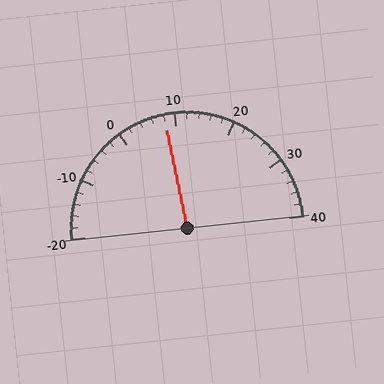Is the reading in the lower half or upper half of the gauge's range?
The reading is in the lower half of the range (-20 to 40).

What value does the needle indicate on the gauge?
The needle indicates approximately 8.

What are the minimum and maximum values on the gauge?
The gauge ranges from -20 to 40.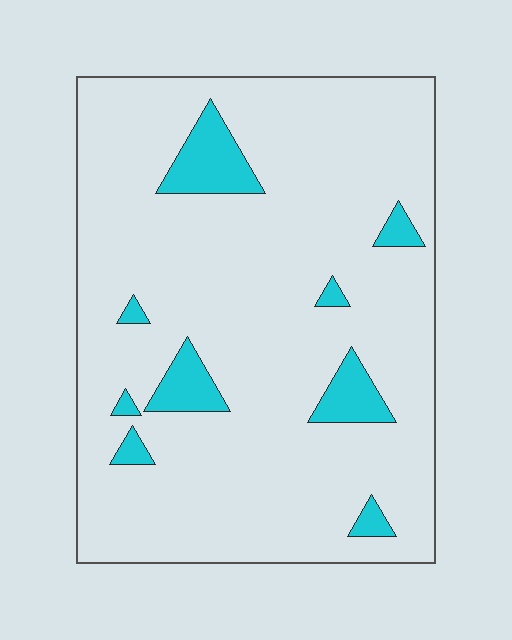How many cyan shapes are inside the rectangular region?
9.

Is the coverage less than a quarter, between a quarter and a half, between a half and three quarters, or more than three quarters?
Less than a quarter.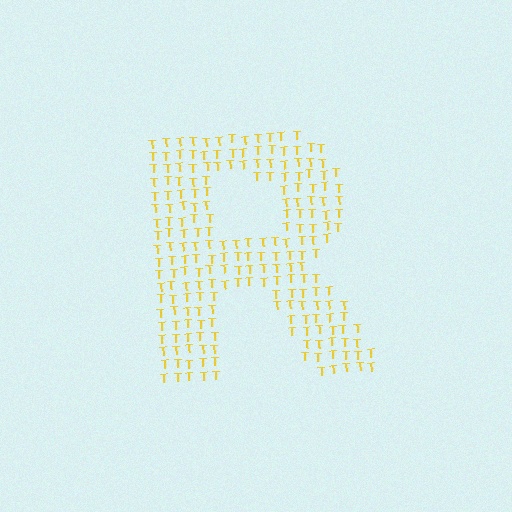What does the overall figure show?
The overall figure shows the letter R.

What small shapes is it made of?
It is made of small letter T's.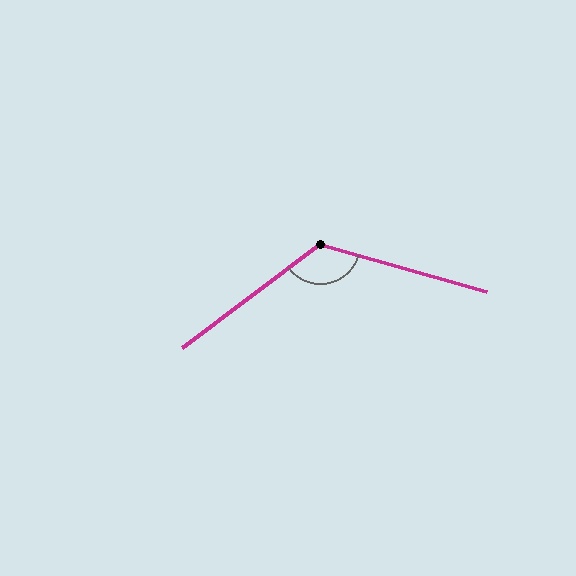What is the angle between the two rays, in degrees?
Approximately 127 degrees.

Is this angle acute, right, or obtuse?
It is obtuse.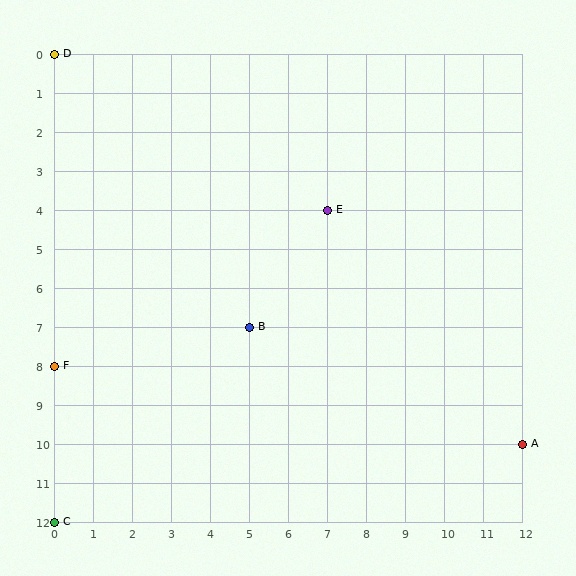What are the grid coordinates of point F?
Point F is at grid coordinates (0, 8).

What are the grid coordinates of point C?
Point C is at grid coordinates (0, 12).